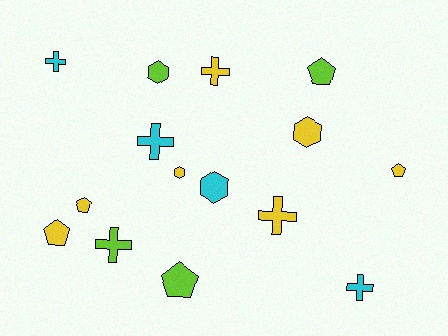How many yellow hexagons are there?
There are 2 yellow hexagons.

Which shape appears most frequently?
Cross, with 6 objects.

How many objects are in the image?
There are 15 objects.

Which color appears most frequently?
Yellow, with 7 objects.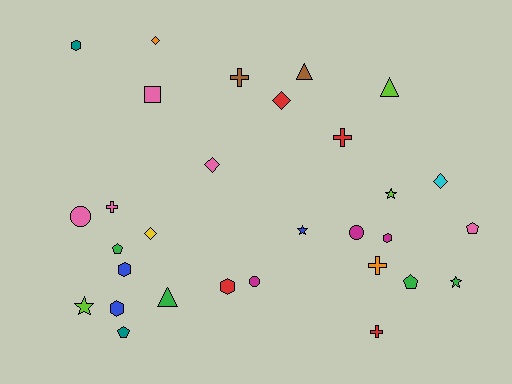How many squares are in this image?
There is 1 square.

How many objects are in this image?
There are 30 objects.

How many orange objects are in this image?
There are 2 orange objects.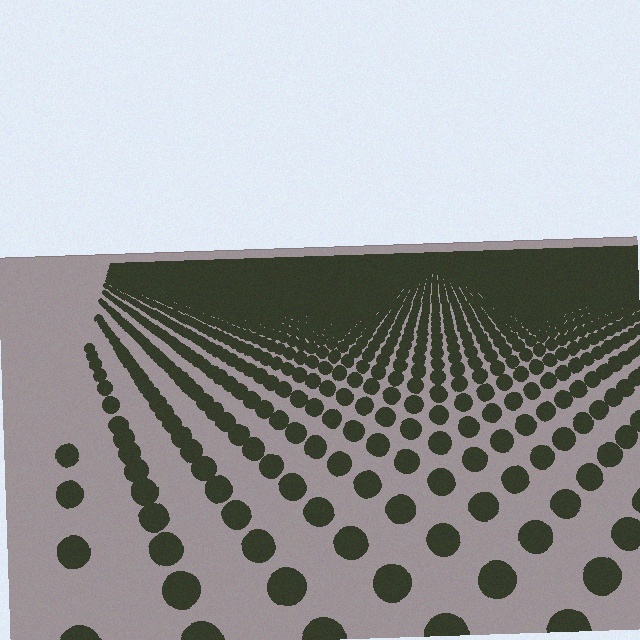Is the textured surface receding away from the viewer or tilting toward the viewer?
The surface is receding away from the viewer. Texture elements get smaller and denser toward the top.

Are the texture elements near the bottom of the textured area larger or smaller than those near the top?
Larger. Near the bottom, elements are closer to the viewer and appear at a bigger on-screen size.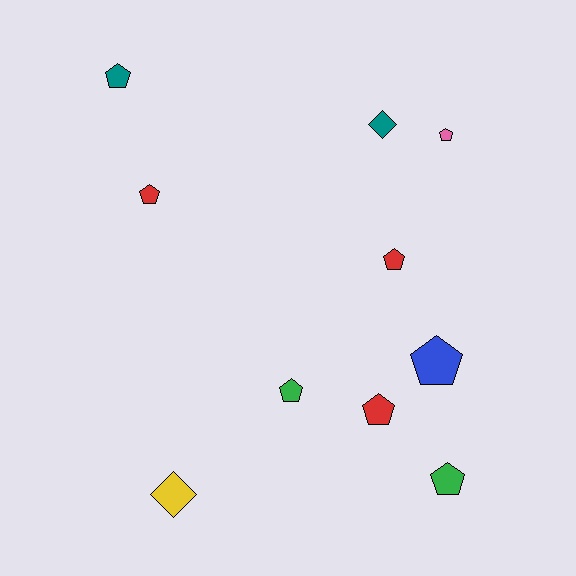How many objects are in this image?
There are 10 objects.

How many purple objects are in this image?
There are no purple objects.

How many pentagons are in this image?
There are 8 pentagons.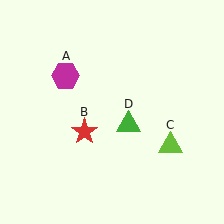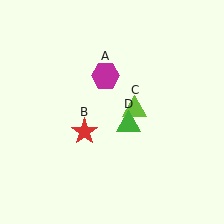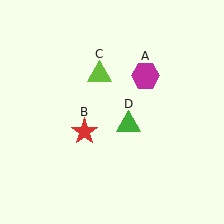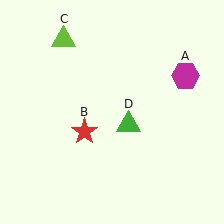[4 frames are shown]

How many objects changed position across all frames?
2 objects changed position: magenta hexagon (object A), lime triangle (object C).